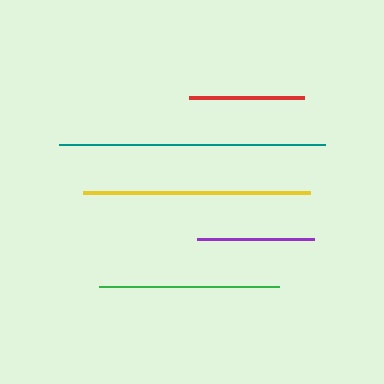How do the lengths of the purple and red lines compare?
The purple and red lines are approximately the same length.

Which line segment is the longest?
The teal line is the longest at approximately 265 pixels.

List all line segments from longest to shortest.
From longest to shortest: teal, yellow, green, purple, red.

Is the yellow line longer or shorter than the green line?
The yellow line is longer than the green line.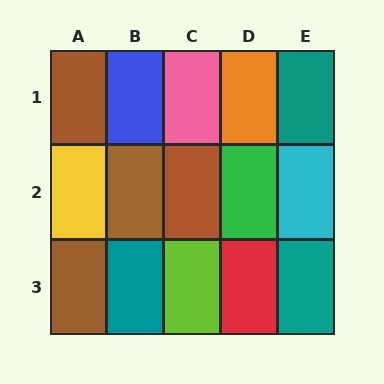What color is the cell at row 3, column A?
Brown.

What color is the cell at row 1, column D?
Orange.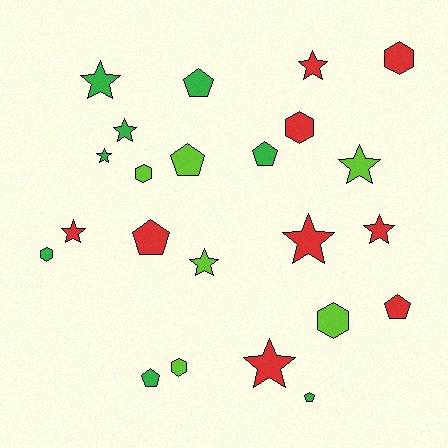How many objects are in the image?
There are 23 objects.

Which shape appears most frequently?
Star, with 10 objects.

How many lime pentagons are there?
There is 1 lime pentagon.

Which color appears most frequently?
Red, with 9 objects.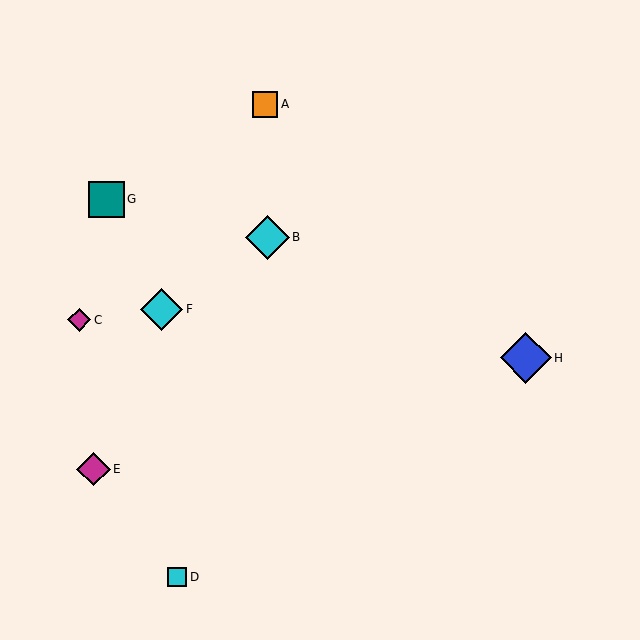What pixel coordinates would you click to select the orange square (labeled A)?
Click at (265, 104) to select the orange square A.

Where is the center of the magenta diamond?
The center of the magenta diamond is at (93, 469).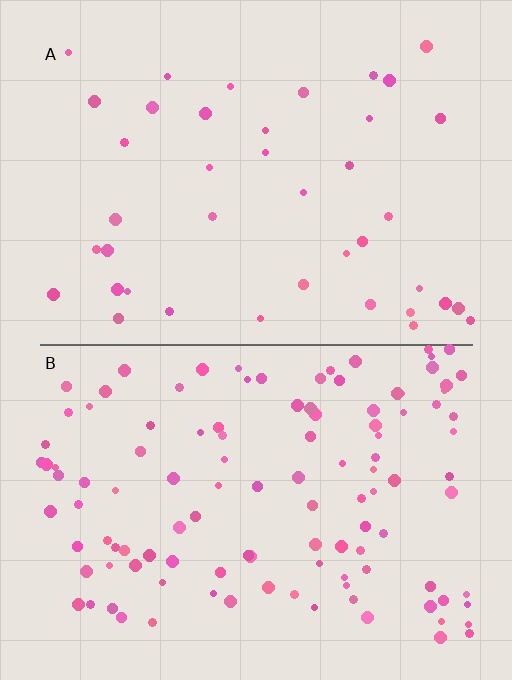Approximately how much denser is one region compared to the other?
Approximately 2.9× — region B over region A.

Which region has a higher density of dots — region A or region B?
B (the bottom).